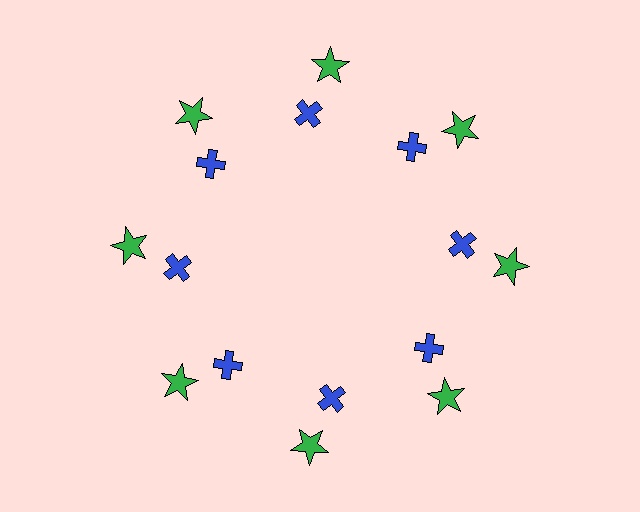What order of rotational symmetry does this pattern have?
This pattern has 8-fold rotational symmetry.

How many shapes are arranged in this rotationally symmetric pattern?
There are 16 shapes, arranged in 8 groups of 2.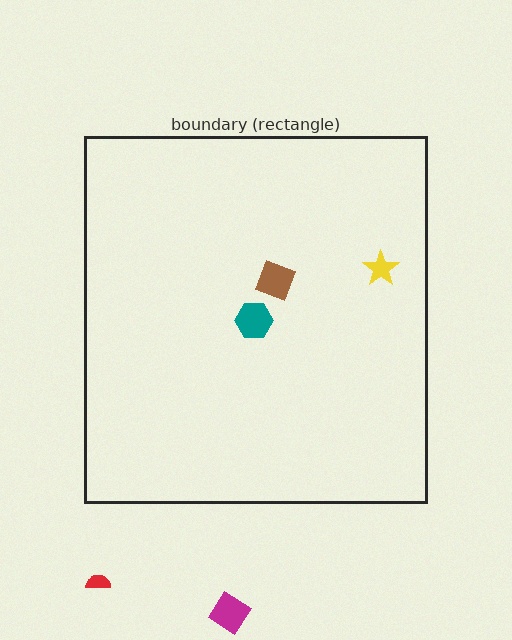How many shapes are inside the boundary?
3 inside, 2 outside.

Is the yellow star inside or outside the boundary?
Inside.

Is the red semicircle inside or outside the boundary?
Outside.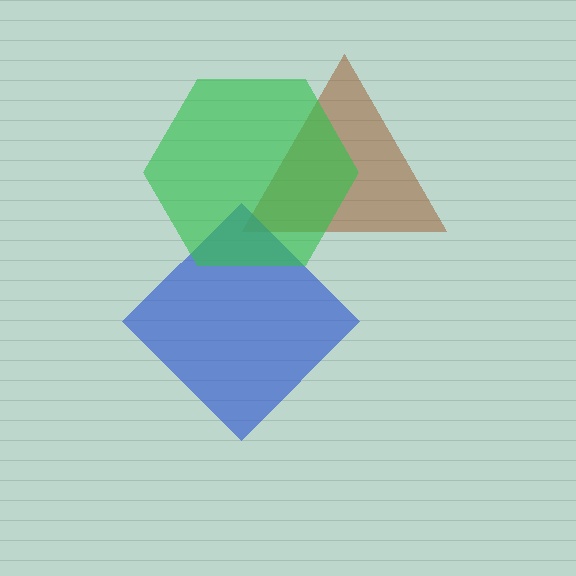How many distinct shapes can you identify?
There are 3 distinct shapes: a brown triangle, a blue diamond, a green hexagon.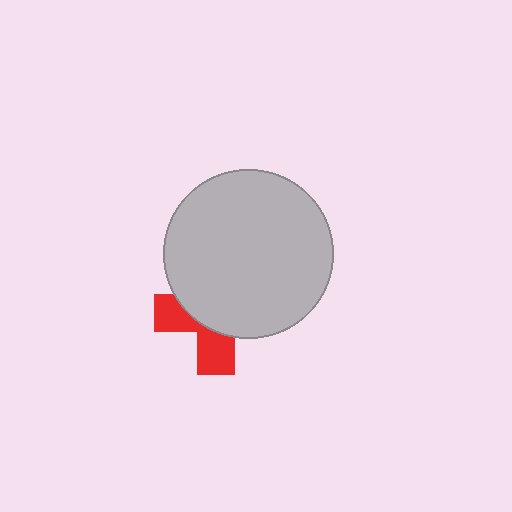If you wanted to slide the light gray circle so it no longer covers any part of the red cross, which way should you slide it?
Slide it up — that is the most direct way to separate the two shapes.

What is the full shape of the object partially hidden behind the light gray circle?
The partially hidden object is a red cross.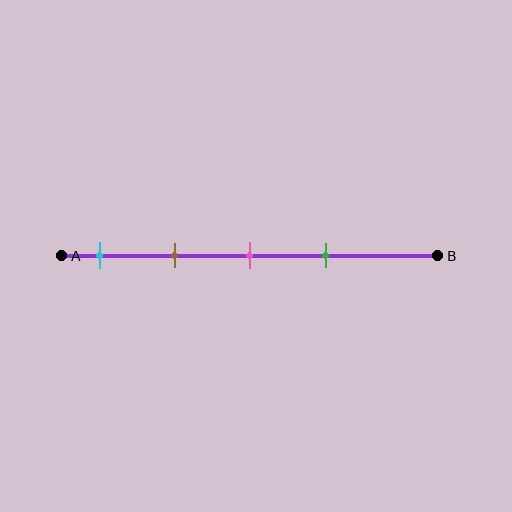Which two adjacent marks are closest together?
The pink and green marks are the closest adjacent pair.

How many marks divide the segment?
There are 4 marks dividing the segment.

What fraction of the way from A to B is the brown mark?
The brown mark is approximately 30% (0.3) of the way from A to B.